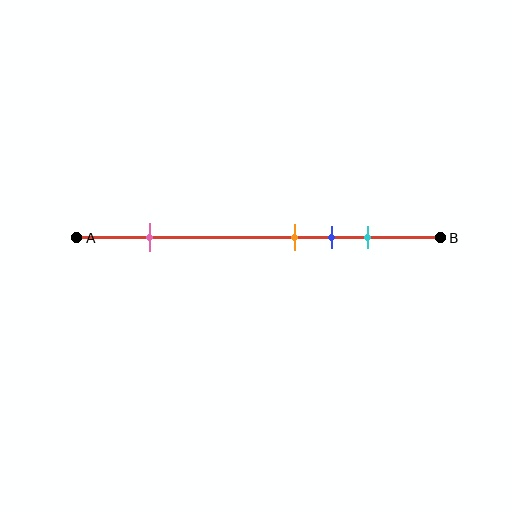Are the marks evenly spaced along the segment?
No, the marks are not evenly spaced.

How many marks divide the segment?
There are 4 marks dividing the segment.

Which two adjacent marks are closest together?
The orange and blue marks are the closest adjacent pair.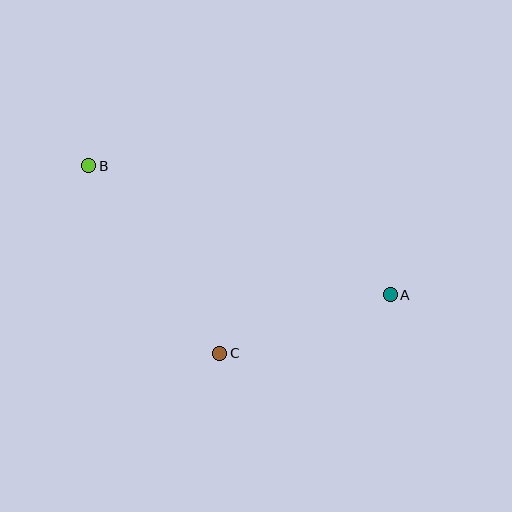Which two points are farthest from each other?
Points A and B are farthest from each other.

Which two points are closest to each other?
Points A and C are closest to each other.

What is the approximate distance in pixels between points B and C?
The distance between B and C is approximately 229 pixels.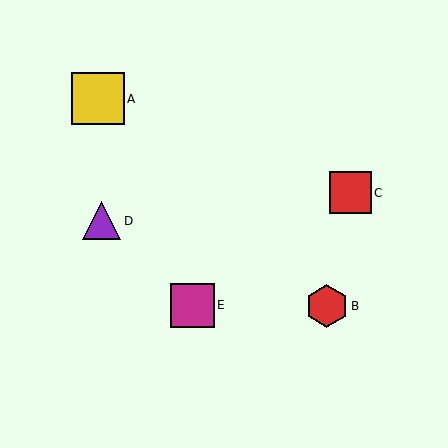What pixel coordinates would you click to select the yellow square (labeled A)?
Click at (98, 99) to select the yellow square A.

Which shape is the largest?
The yellow square (labeled A) is the largest.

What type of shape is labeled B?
Shape B is a red hexagon.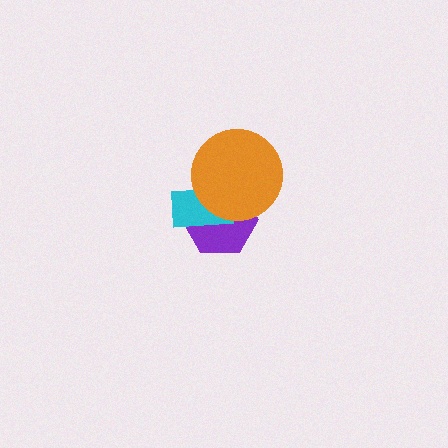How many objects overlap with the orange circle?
2 objects overlap with the orange circle.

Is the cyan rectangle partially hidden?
Yes, it is partially covered by another shape.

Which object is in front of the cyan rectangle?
The orange circle is in front of the cyan rectangle.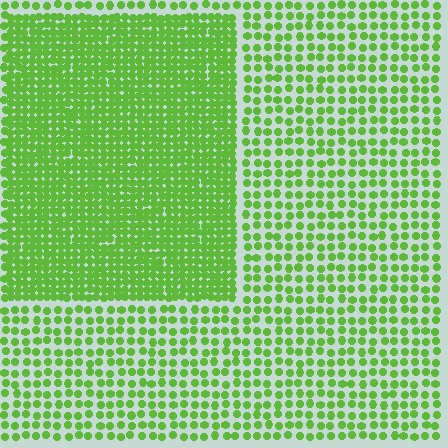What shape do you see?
I see a rectangle.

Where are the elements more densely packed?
The elements are more densely packed inside the rectangle boundary.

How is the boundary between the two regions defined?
The boundary is defined by a change in element density (approximately 2.2x ratio). All elements are the same color, size, and shape.